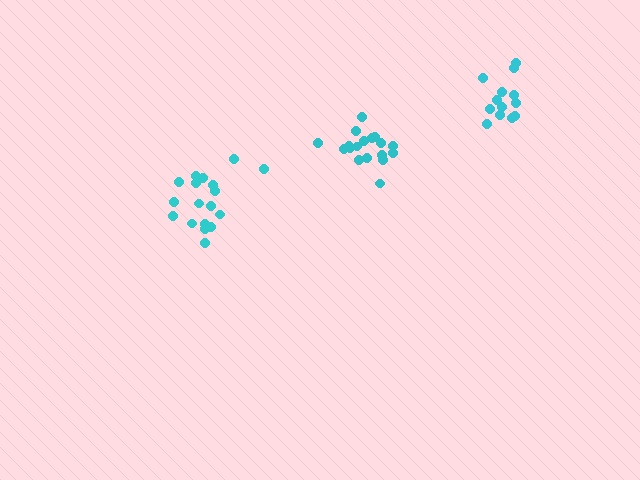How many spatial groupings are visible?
There are 3 spatial groupings.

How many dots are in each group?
Group 1: 13 dots, Group 2: 18 dots, Group 3: 18 dots (49 total).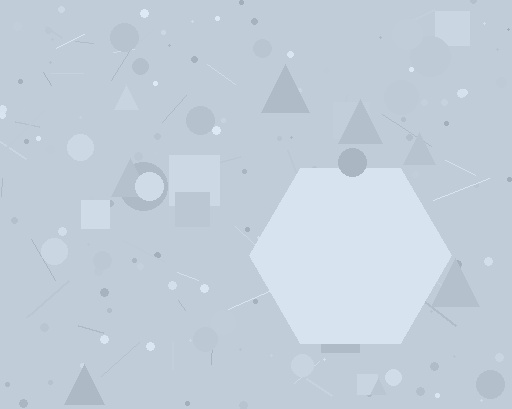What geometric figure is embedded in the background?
A hexagon is embedded in the background.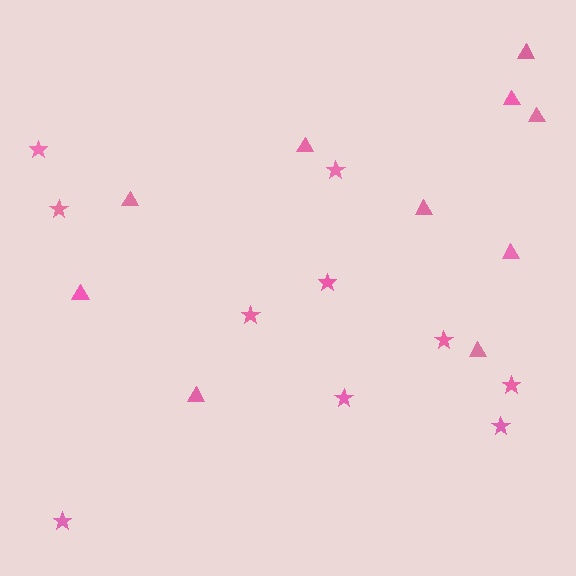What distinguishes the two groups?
There are 2 groups: one group of stars (10) and one group of triangles (10).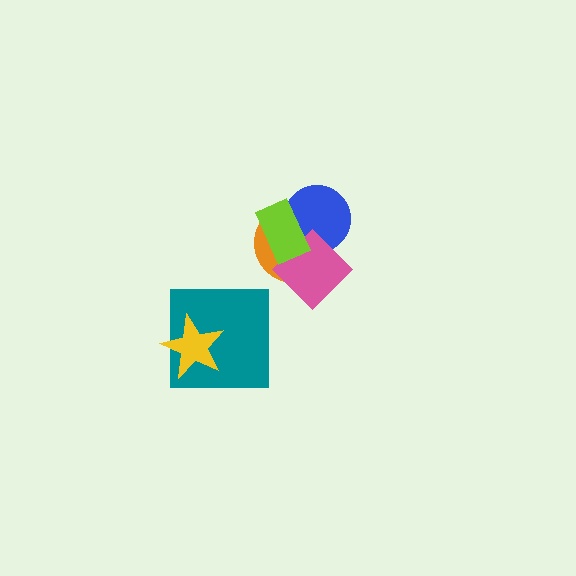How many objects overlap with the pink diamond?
3 objects overlap with the pink diamond.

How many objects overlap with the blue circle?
3 objects overlap with the blue circle.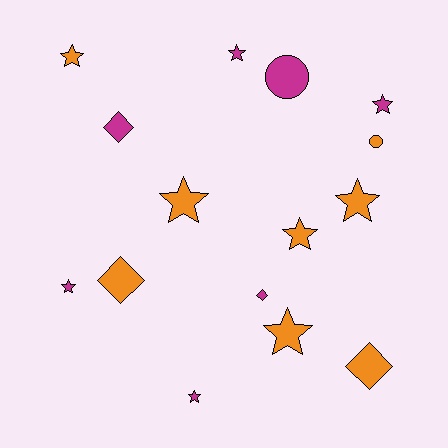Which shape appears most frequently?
Star, with 9 objects.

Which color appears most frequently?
Orange, with 8 objects.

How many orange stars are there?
There are 5 orange stars.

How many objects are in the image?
There are 15 objects.